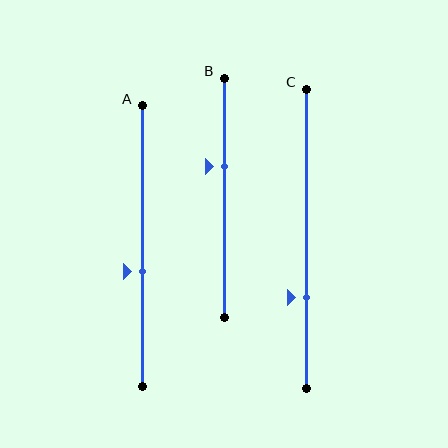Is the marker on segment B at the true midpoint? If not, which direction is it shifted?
No, the marker on segment B is shifted upward by about 13% of the segment length.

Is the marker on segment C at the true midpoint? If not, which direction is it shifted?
No, the marker on segment C is shifted downward by about 20% of the segment length.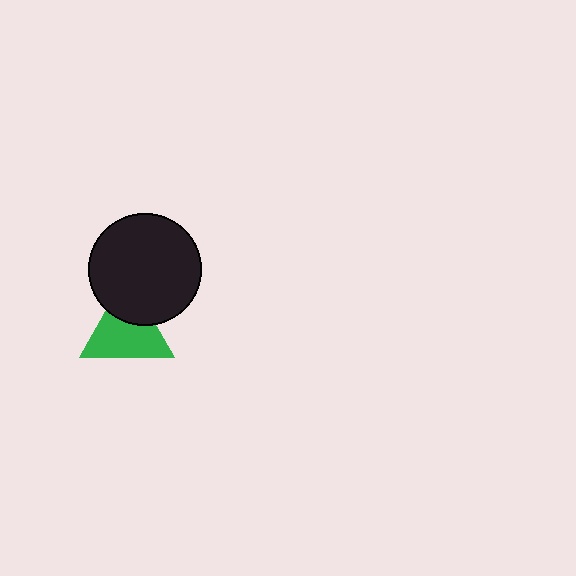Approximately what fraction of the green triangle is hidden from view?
Roughly 32% of the green triangle is hidden behind the black circle.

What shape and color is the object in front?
The object in front is a black circle.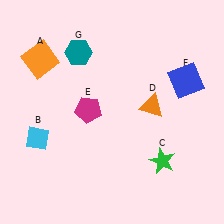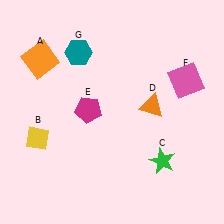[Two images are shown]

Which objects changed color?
B changed from cyan to yellow. F changed from blue to pink.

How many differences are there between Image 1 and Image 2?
There are 2 differences between the two images.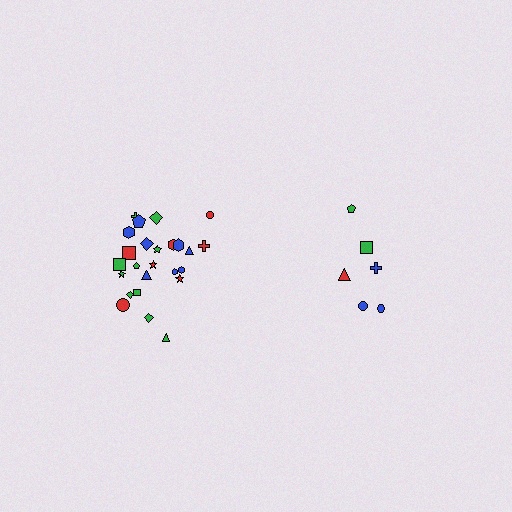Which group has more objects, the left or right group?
The left group.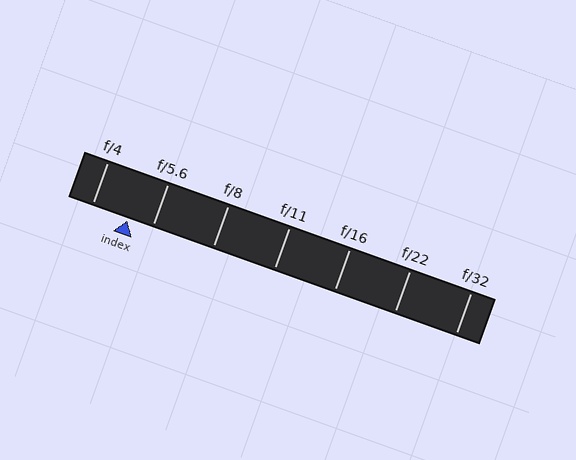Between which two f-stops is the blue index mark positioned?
The index mark is between f/4 and f/5.6.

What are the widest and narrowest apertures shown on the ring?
The widest aperture shown is f/4 and the narrowest is f/32.